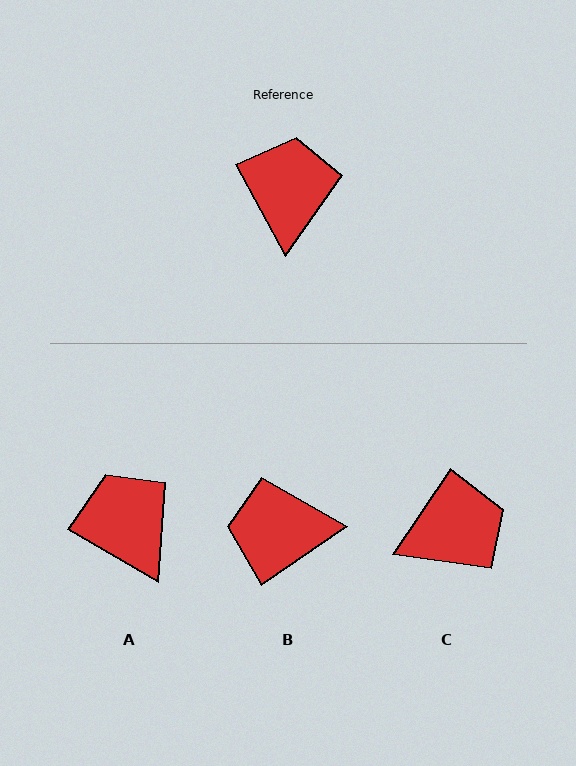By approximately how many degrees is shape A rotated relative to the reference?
Approximately 31 degrees counter-clockwise.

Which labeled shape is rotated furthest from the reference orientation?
B, about 96 degrees away.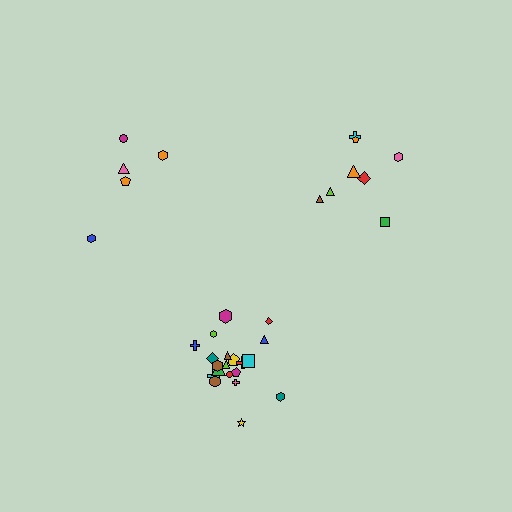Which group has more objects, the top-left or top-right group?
The top-right group.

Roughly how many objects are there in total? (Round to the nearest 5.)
Roughly 35 objects in total.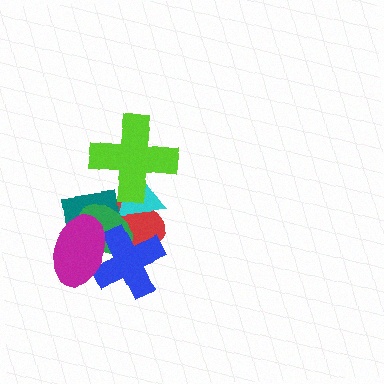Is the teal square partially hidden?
Yes, it is partially covered by another shape.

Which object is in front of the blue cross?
The magenta ellipse is in front of the blue cross.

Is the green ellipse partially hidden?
Yes, it is partially covered by another shape.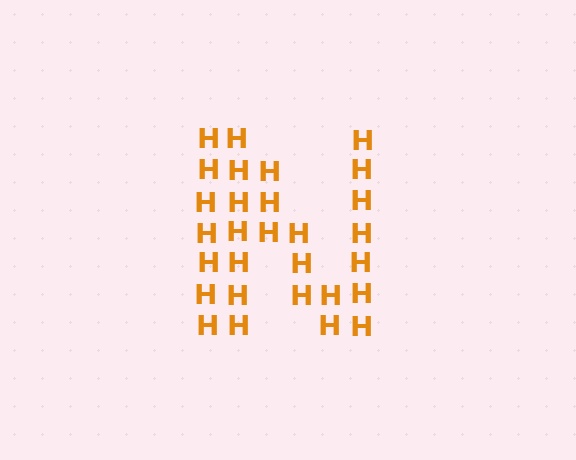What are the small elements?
The small elements are letter H's.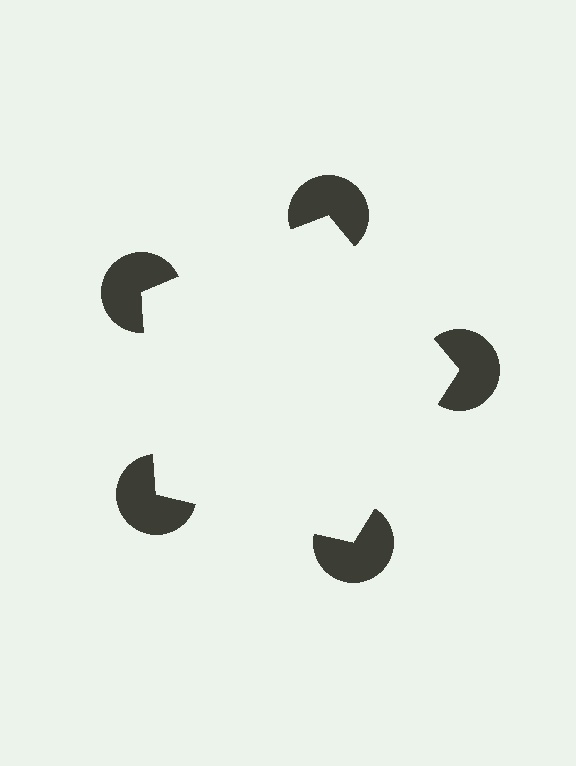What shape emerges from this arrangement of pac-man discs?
An illusory pentagon — its edges are inferred from the aligned wedge cuts in the pac-man discs, not physically drawn.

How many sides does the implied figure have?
5 sides.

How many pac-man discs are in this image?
There are 5 — one at each vertex of the illusory pentagon.